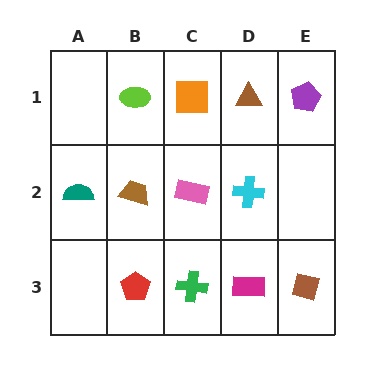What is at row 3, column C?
A green cross.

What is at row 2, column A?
A teal semicircle.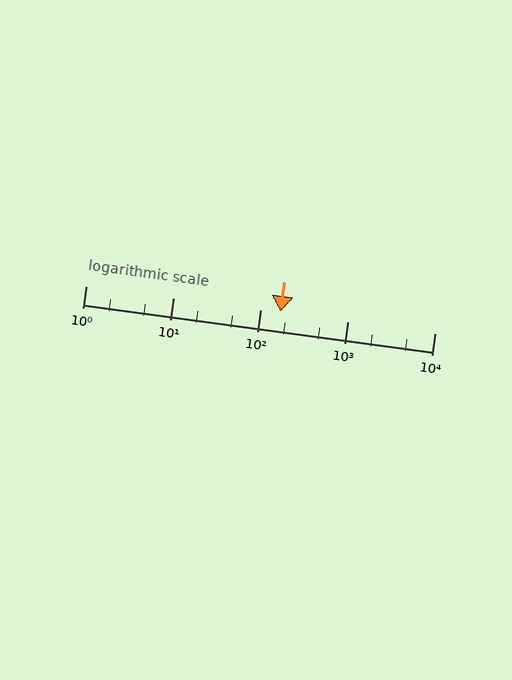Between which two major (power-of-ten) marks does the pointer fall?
The pointer is between 100 and 1000.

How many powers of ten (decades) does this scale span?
The scale spans 4 decades, from 1 to 10000.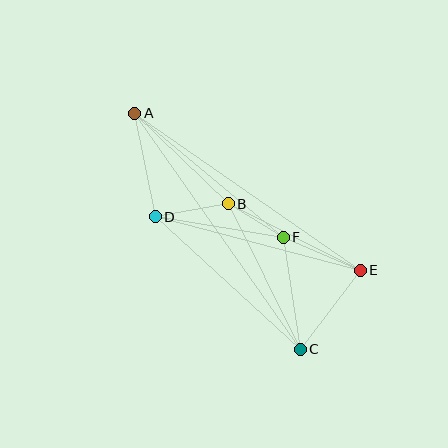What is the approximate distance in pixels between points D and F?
The distance between D and F is approximately 129 pixels.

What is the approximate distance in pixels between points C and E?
The distance between C and E is approximately 99 pixels.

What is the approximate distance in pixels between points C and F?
The distance between C and F is approximately 113 pixels.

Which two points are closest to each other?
Points B and F are closest to each other.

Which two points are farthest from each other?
Points A and C are farthest from each other.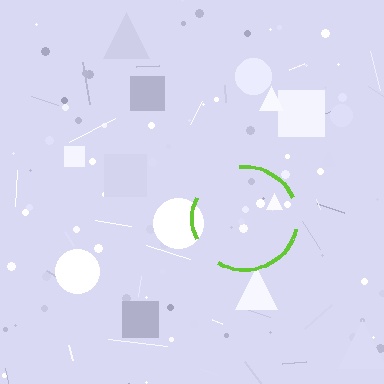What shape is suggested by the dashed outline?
The dashed outline suggests a circle.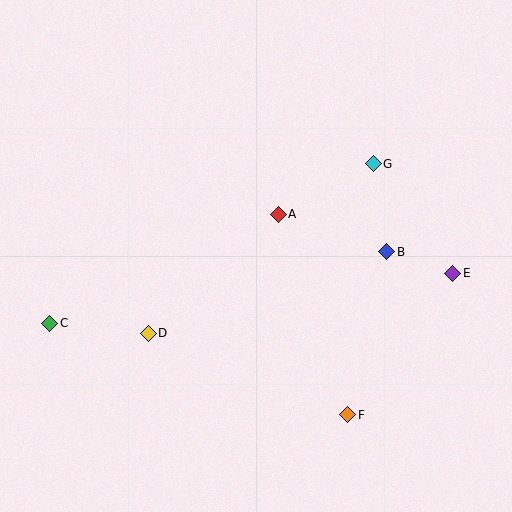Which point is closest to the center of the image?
Point A at (278, 214) is closest to the center.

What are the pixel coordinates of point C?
Point C is at (49, 323).